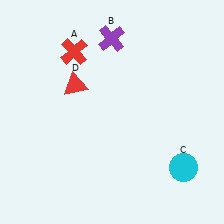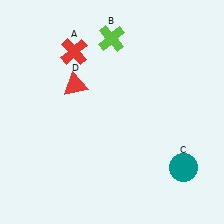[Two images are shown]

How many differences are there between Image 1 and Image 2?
There are 2 differences between the two images.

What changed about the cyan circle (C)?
In Image 1, C is cyan. In Image 2, it changed to teal.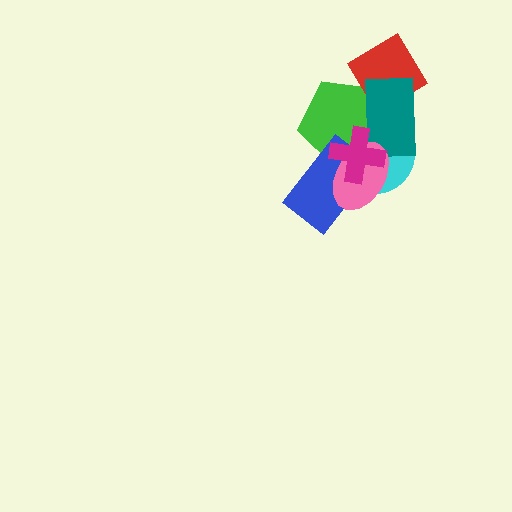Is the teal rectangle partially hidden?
Yes, it is partially covered by another shape.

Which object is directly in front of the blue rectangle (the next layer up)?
The pink ellipse is directly in front of the blue rectangle.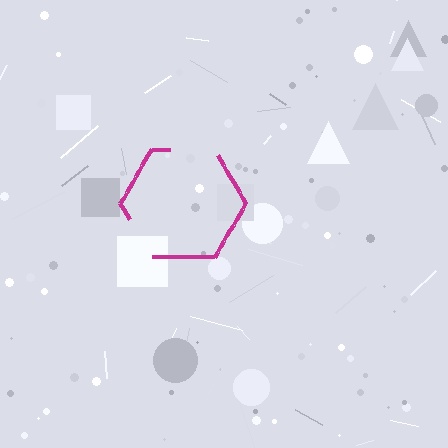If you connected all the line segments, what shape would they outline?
They would outline a hexagon.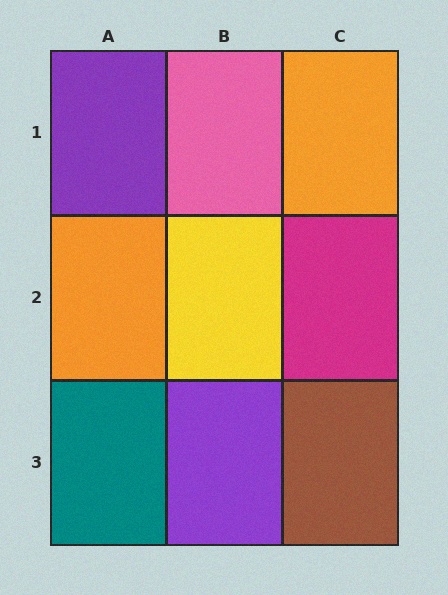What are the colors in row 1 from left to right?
Purple, pink, orange.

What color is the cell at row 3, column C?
Brown.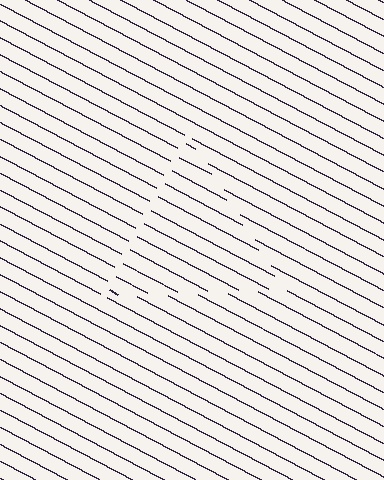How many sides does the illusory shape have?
3 sides — the line-ends trace a triangle.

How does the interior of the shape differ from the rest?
The interior of the shape contains the same grating, shifted by half a period — the contour is defined by the phase discontinuity where line-ends from the inner and outer gratings abut.